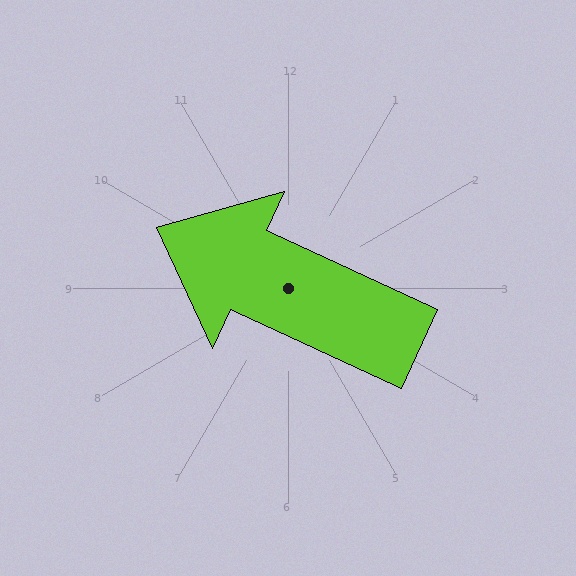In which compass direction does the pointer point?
Northwest.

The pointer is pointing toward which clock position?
Roughly 10 o'clock.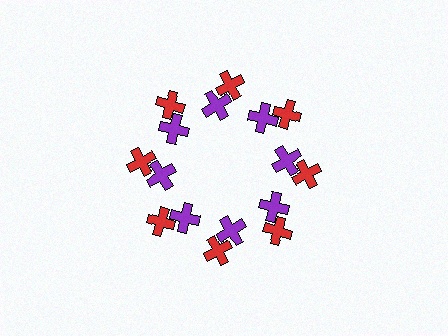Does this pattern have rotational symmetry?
Yes, this pattern has 8-fold rotational symmetry. It looks the same after rotating 45 degrees around the center.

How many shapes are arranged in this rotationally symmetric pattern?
There are 16 shapes, arranged in 8 groups of 2.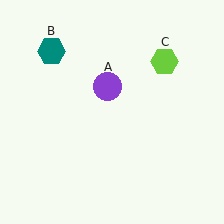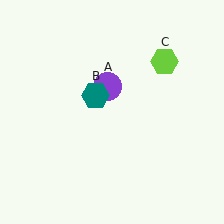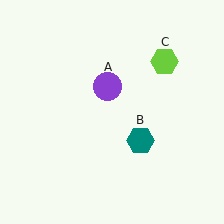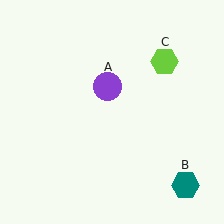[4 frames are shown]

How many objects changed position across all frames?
1 object changed position: teal hexagon (object B).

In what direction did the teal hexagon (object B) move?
The teal hexagon (object B) moved down and to the right.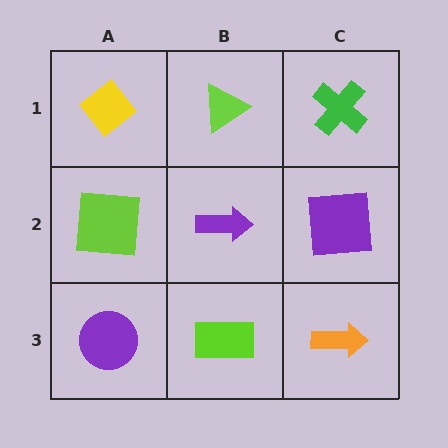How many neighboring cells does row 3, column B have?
3.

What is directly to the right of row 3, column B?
An orange arrow.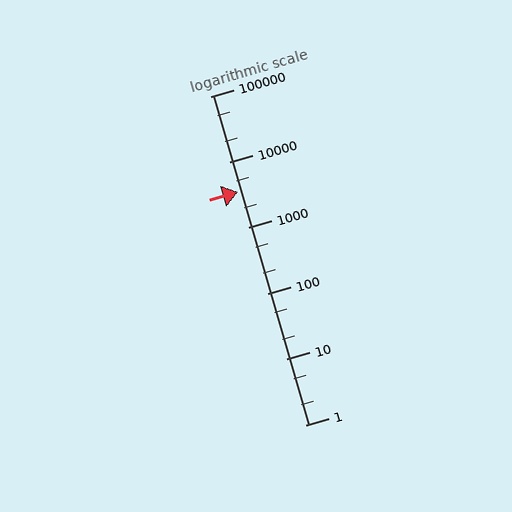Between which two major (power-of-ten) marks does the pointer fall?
The pointer is between 1000 and 10000.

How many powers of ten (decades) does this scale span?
The scale spans 5 decades, from 1 to 100000.